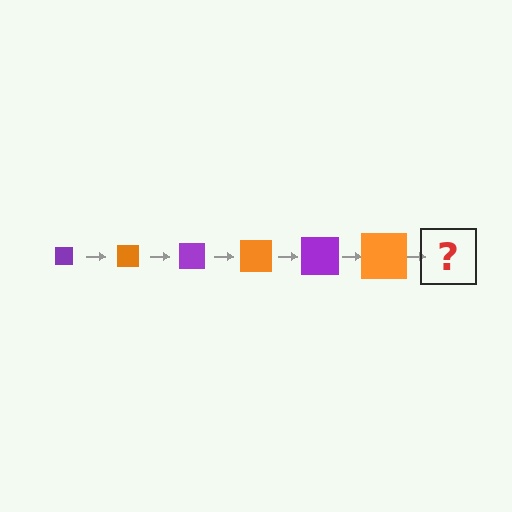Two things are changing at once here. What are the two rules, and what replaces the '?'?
The two rules are that the square grows larger each step and the color cycles through purple and orange. The '?' should be a purple square, larger than the previous one.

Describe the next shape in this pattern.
It should be a purple square, larger than the previous one.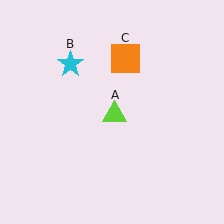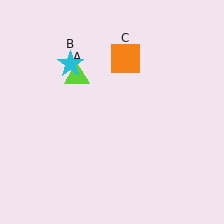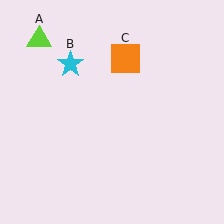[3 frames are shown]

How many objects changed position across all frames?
1 object changed position: lime triangle (object A).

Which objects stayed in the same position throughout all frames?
Cyan star (object B) and orange square (object C) remained stationary.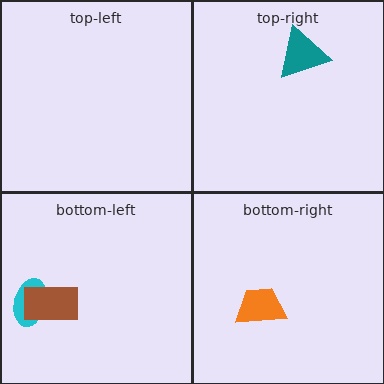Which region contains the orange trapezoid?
The bottom-right region.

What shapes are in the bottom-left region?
The cyan ellipse, the brown rectangle.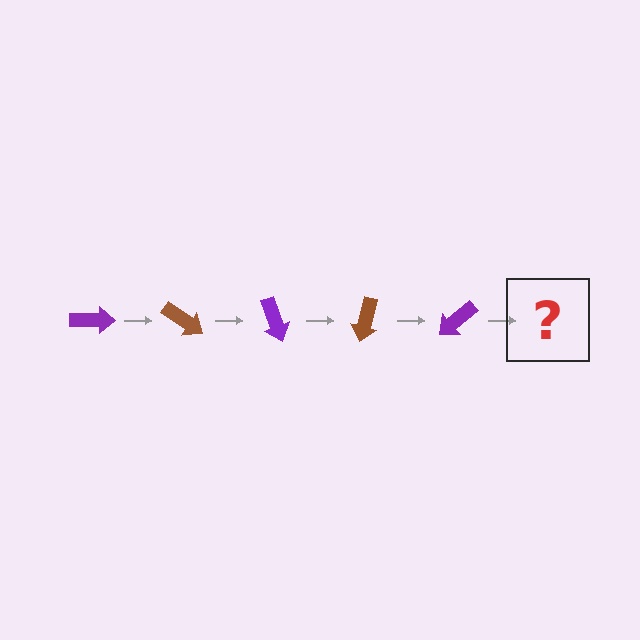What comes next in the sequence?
The next element should be a brown arrow, rotated 175 degrees from the start.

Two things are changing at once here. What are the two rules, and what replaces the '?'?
The two rules are that it rotates 35 degrees each step and the color cycles through purple and brown. The '?' should be a brown arrow, rotated 175 degrees from the start.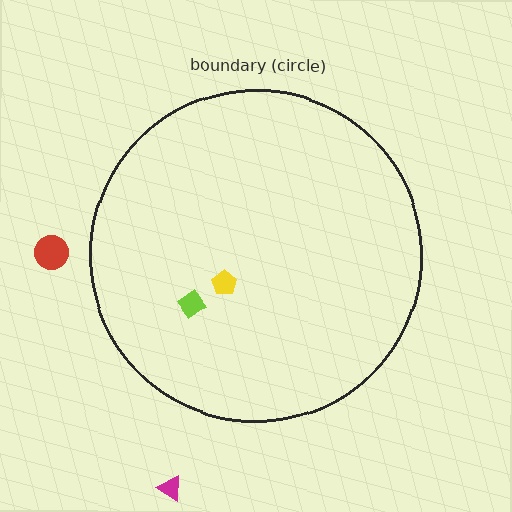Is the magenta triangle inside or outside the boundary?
Outside.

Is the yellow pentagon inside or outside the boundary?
Inside.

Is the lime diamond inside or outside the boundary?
Inside.